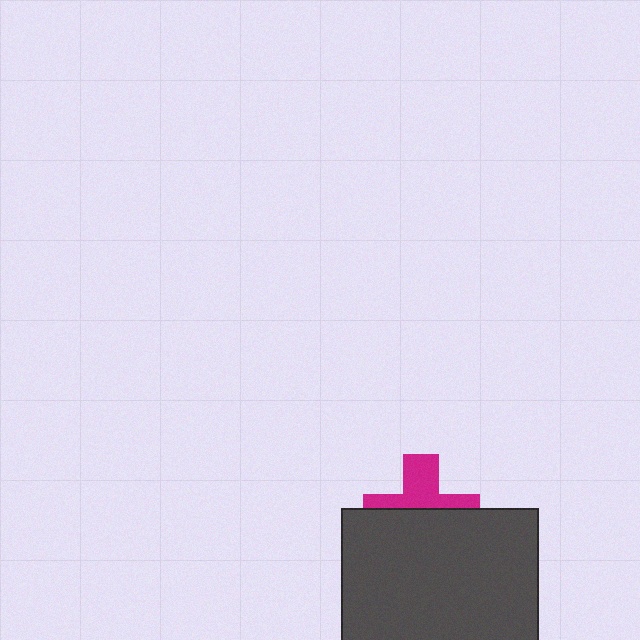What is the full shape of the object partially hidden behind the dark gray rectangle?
The partially hidden object is a magenta cross.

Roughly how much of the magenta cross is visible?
A small part of it is visible (roughly 43%).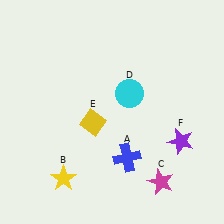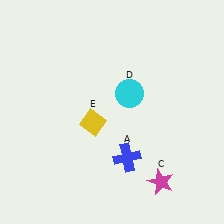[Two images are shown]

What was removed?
The yellow star (B), the purple star (F) were removed in Image 2.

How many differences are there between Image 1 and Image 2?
There are 2 differences between the two images.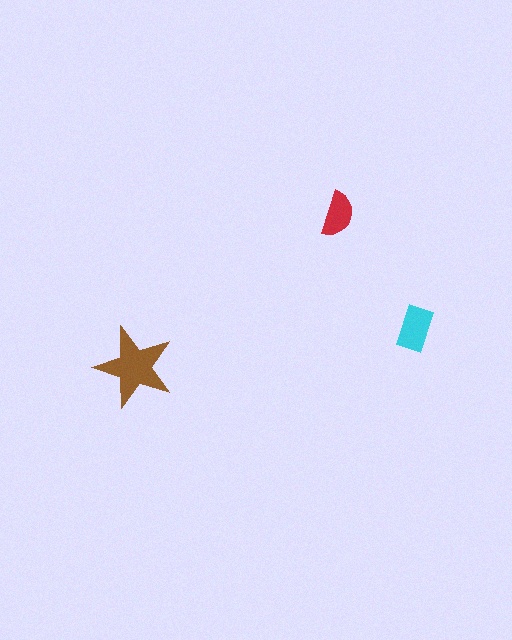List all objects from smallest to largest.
The red semicircle, the cyan rectangle, the brown star.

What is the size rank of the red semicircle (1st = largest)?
3rd.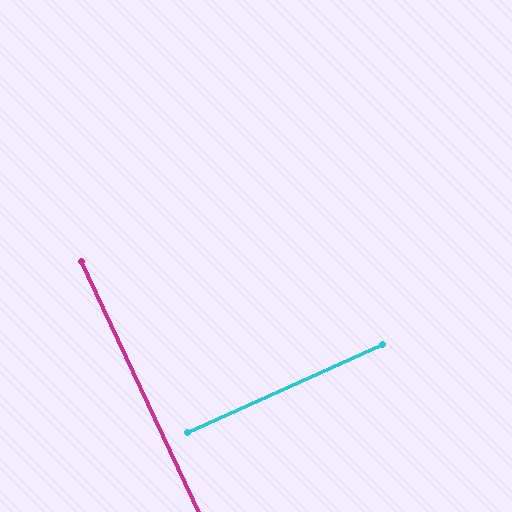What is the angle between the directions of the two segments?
Approximately 89 degrees.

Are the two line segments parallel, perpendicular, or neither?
Perpendicular — they meet at approximately 89°.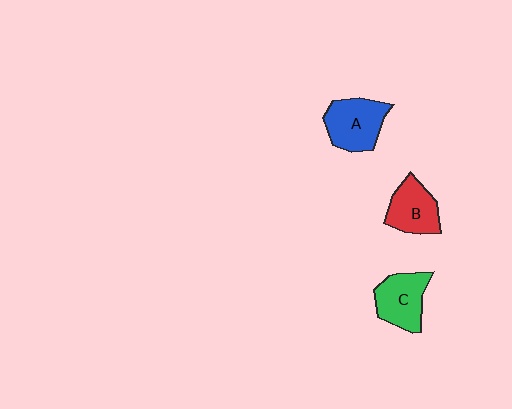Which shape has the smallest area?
Shape B (red).